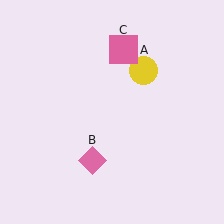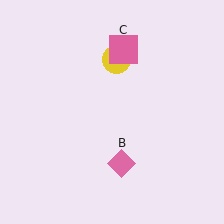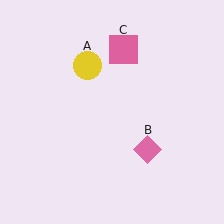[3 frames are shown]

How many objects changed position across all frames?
2 objects changed position: yellow circle (object A), pink diamond (object B).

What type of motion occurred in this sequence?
The yellow circle (object A), pink diamond (object B) rotated counterclockwise around the center of the scene.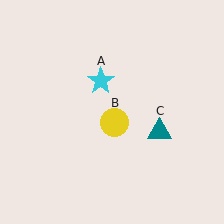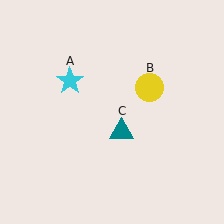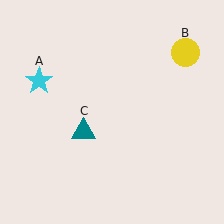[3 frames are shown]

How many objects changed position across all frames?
3 objects changed position: cyan star (object A), yellow circle (object B), teal triangle (object C).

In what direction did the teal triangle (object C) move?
The teal triangle (object C) moved left.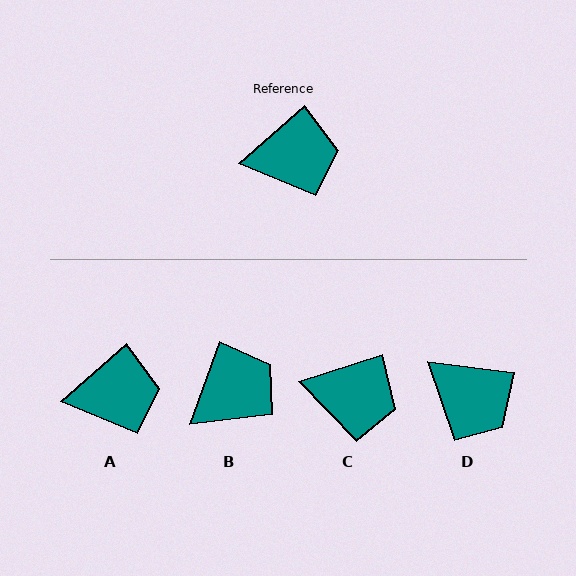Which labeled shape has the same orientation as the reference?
A.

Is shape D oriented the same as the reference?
No, it is off by about 49 degrees.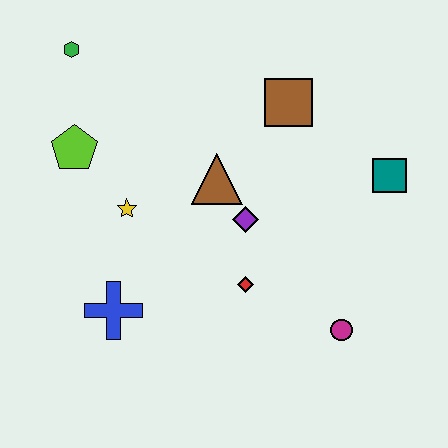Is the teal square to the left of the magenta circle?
No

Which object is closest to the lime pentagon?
The yellow star is closest to the lime pentagon.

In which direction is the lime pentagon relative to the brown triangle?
The lime pentagon is to the left of the brown triangle.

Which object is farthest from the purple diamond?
The green hexagon is farthest from the purple diamond.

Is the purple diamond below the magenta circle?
No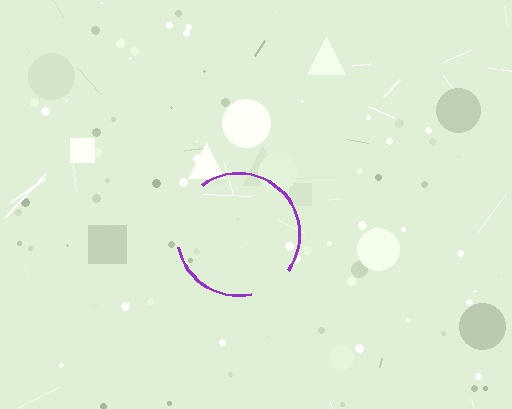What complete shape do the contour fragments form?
The contour fragments form a circle.